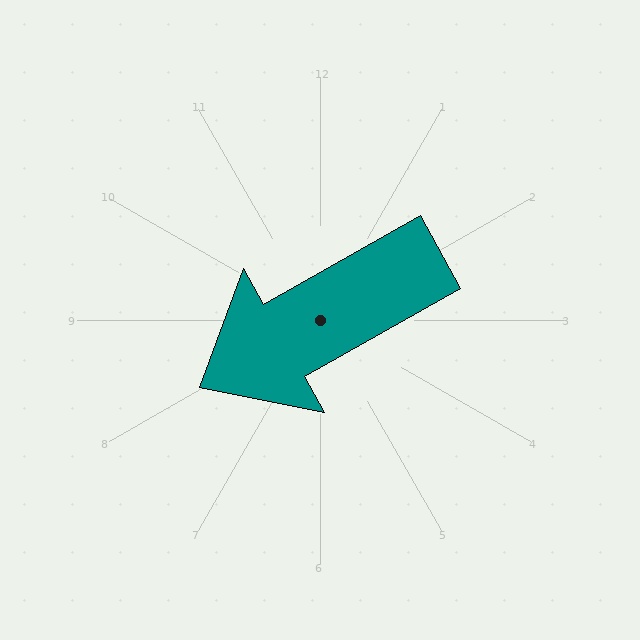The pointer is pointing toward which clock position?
Roughly 8 o'clock.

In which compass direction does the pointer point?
Southwest.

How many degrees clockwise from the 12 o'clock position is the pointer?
Approximately 241 degrees.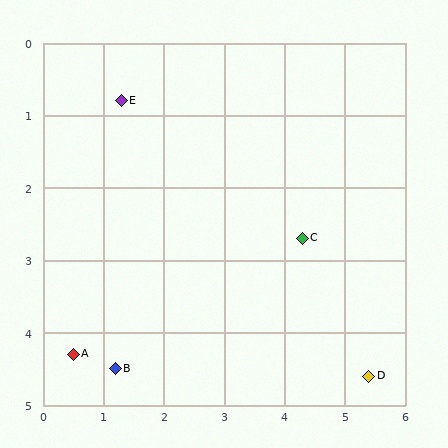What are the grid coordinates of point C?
Point C is at approximately (4.3, 2.7).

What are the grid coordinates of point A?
Point A is at approximately (0.5, 4.3).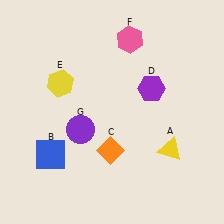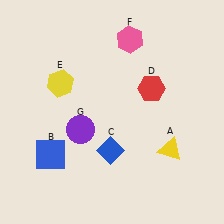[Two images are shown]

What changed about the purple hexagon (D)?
In Image 1, D is purple. In Image 2, it changed to red.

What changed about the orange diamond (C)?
In Image 1, C is orange. In Image 2, it changed to blue.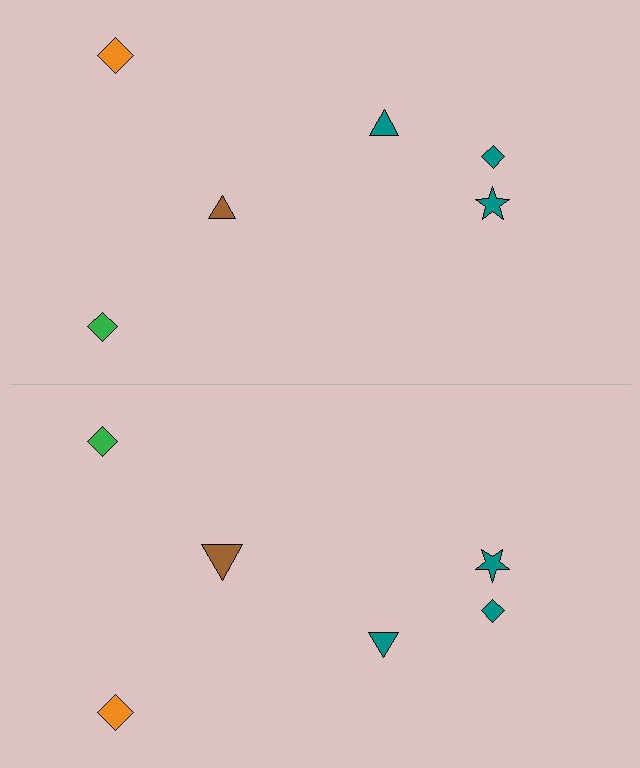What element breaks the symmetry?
The brown triangle on the bottom side has a different size than its mirror counterpart.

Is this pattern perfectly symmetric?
No, the pattern is not perfectly symmetric. The brown triangle on the bottom side has a different size than its mirror counterpart.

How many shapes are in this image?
There are 12 shapes in this image.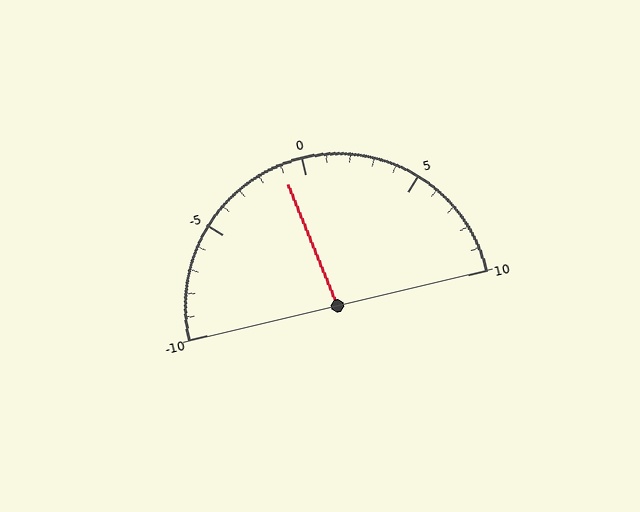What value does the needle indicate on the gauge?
The needle indicates approximately -1.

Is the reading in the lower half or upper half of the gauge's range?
The reading is in the lower half of the range (-10 to 10).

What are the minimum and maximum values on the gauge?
The gauge ranges from -10 to 10.